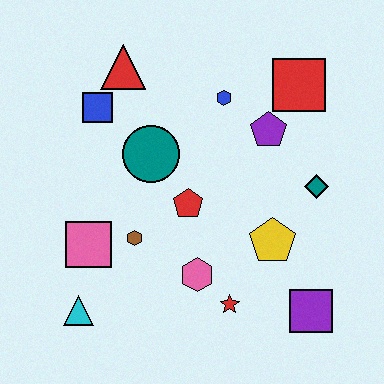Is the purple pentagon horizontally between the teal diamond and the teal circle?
Yes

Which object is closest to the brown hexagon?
The pink square is closest to the brown hexagon.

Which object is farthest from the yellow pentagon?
The red triangle is farthest from the yellow pentagon.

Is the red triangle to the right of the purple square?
No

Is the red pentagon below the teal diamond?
Yes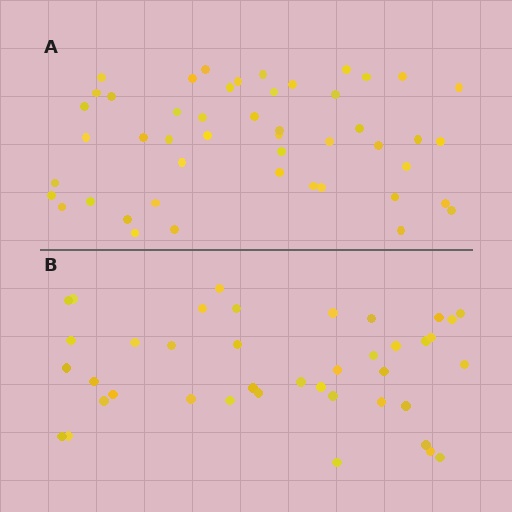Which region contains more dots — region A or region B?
Region A (the top region) has more dots.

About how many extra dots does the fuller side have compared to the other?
Region A has roughly 8 or so more dots than region B.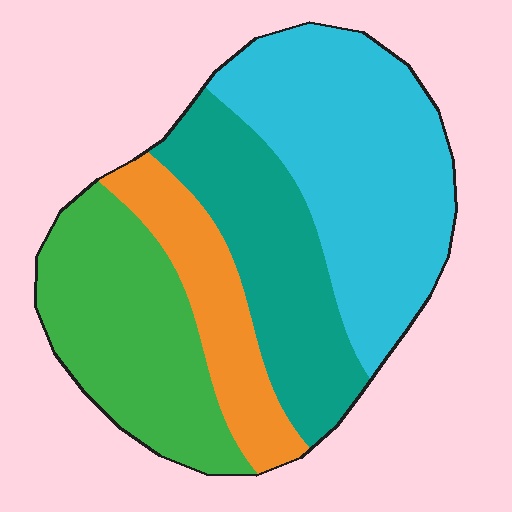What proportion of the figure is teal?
Teal takes up about one quarter (1/4) of the figure.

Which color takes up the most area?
Cyan, at roughly 35%.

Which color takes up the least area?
Orange, at roughly 15%.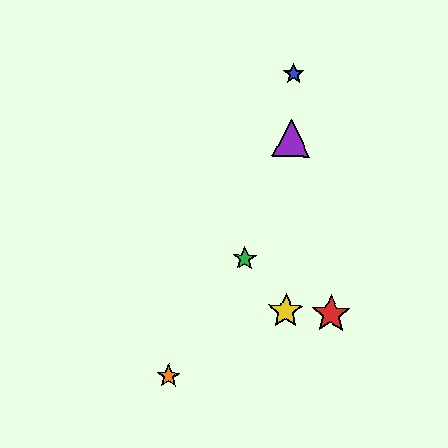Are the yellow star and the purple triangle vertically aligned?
Yes, both are at x≈286.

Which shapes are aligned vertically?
The blue star, the yellow star, the purple triangle are aligned vertically.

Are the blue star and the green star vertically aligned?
No, the blue star is at x≈293 and the green star is at x≈245.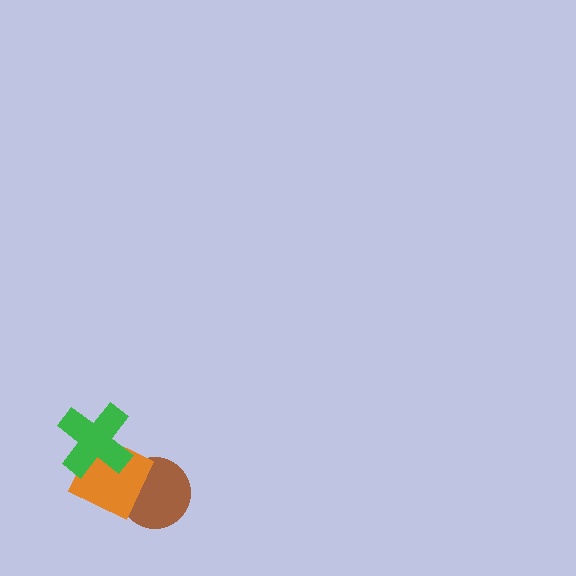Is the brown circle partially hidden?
Yes, it is partially covered by another shape.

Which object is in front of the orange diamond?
The green cross is in front of the orange diamond.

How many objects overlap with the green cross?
1 object overlaps with the green cross.